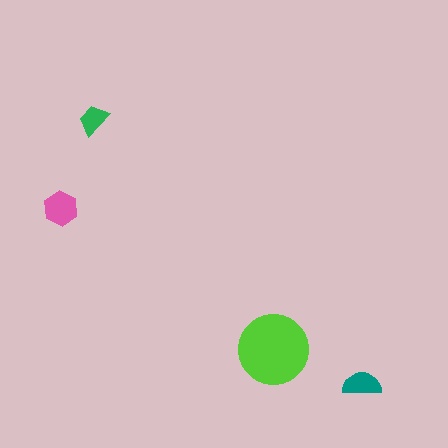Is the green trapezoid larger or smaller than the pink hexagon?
Smaller.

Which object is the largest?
The lime circle.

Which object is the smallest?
The green trapezoid.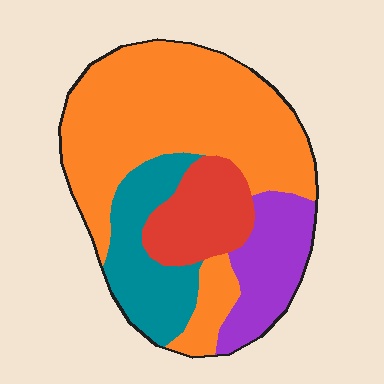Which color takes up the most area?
Orange, at roughly 55%.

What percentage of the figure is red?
Red covers roughly 15% of the figure.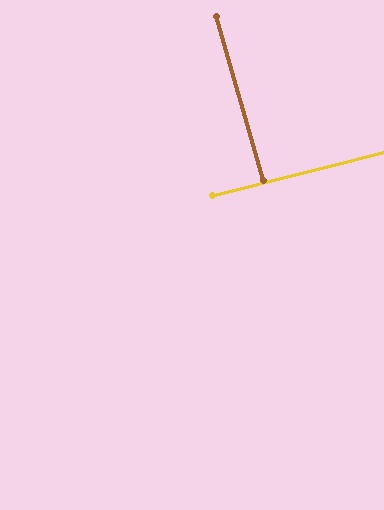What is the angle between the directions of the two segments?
Approximately 88 degrees.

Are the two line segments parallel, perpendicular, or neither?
Perpendicular — they meet at approximately 88°.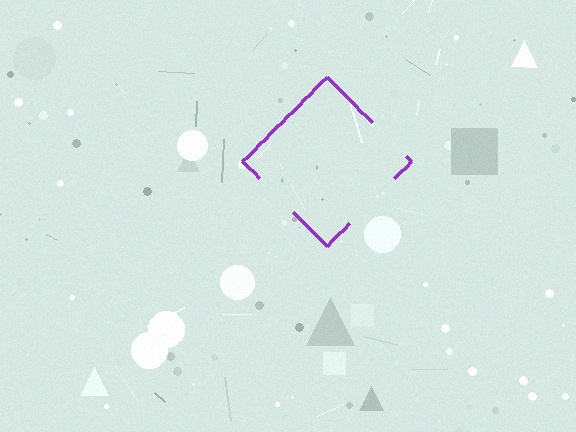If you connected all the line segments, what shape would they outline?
They would outline a diamond.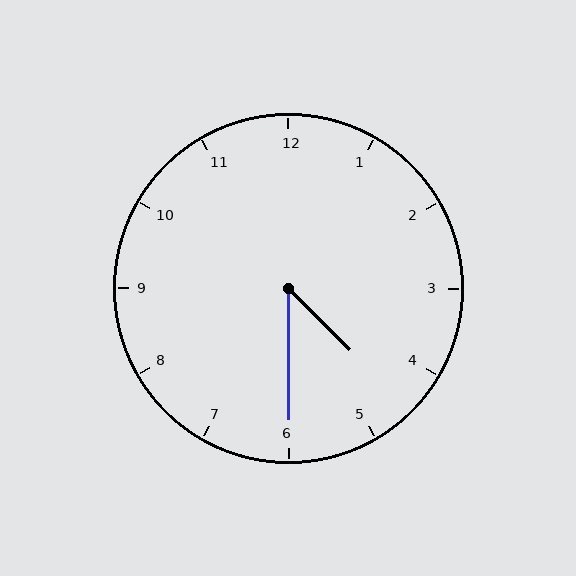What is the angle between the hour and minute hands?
Approximately 45 degrees.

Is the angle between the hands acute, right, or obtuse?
It is acute.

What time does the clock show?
4:30.